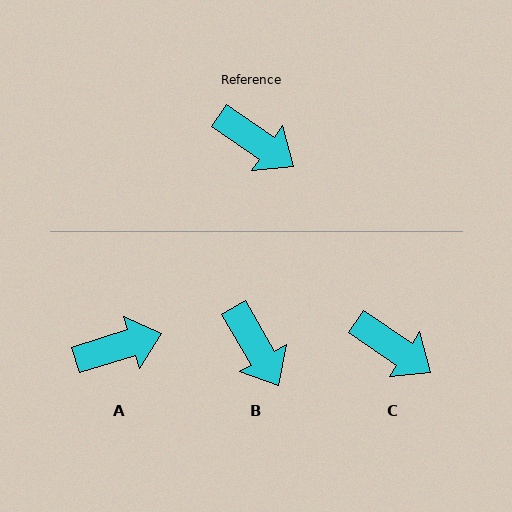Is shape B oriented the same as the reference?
No, it is off by about 26 degrees.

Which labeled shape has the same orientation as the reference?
C.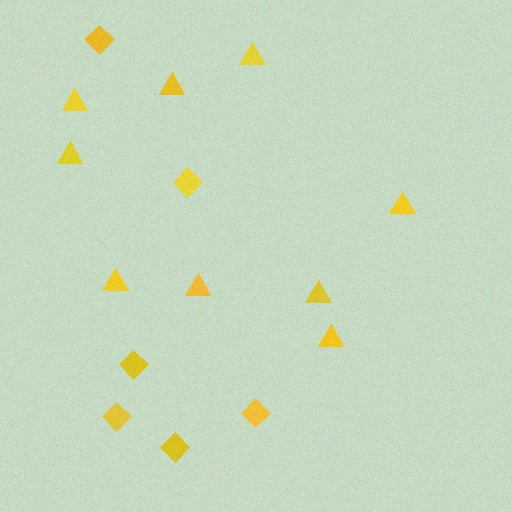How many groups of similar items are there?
There are 2 groups: one group of diamonds (6) and one group of triangles (9).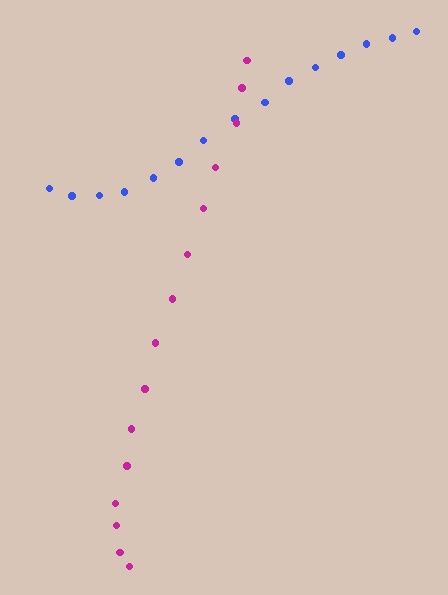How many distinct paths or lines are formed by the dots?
There are 2 distinct paths.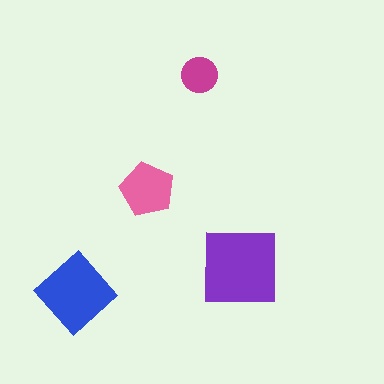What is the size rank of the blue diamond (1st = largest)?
2nd.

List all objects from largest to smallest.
The purple square, the blue diamond, the pink pentagon, the magenta circle.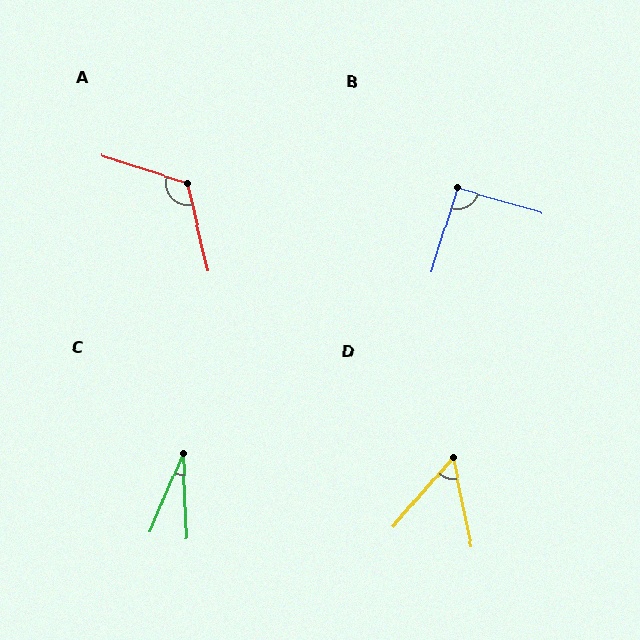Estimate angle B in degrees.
Approximately 91 degrees.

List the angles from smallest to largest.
C (25°), D (53°), B (91°), A (121°).